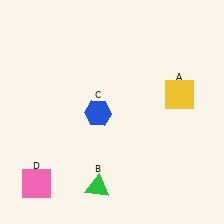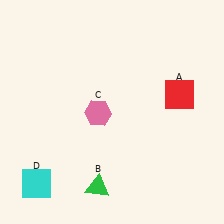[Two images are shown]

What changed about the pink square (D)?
In Image 1, D is pink. In Image 2, it changed to cyan.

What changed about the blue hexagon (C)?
In Image 1, C is blue. In Image 2, it changed to pink.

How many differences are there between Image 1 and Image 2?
There are 3 differences between the two images.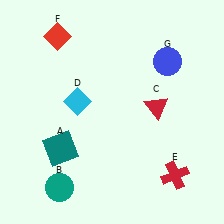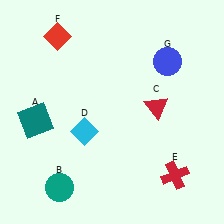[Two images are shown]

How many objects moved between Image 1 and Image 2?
2 objects moved between the two images.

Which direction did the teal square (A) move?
The teal square (A) moved up.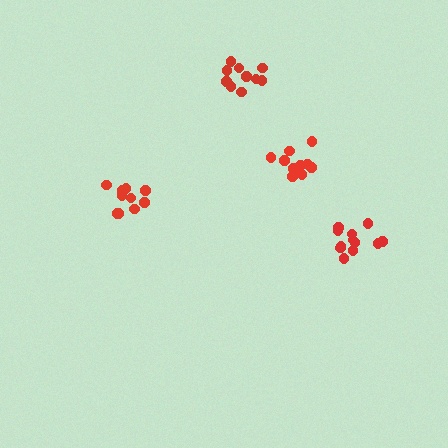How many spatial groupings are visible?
There are 4 spatial groupings.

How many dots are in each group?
Group 1: 11 dots, Group 2: 10 dots, Group 3: 10 dots, Group 4: 13 dots (44 total).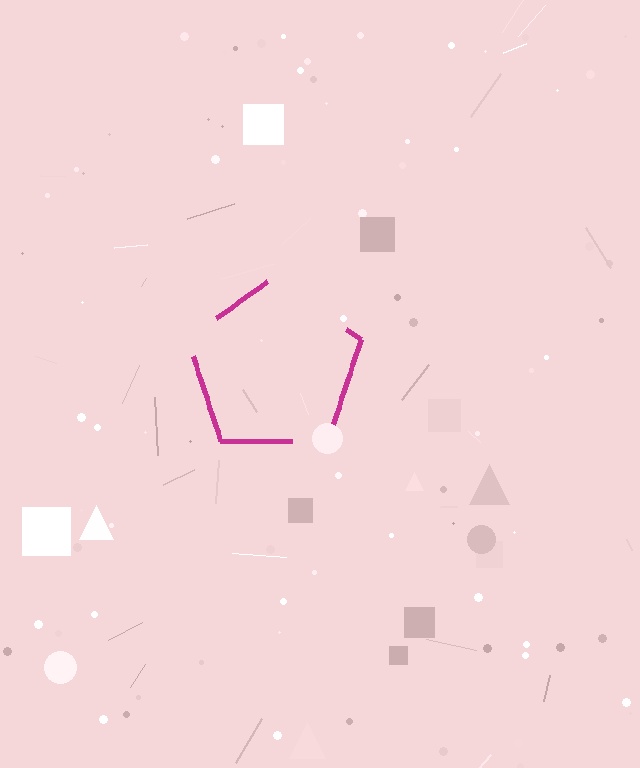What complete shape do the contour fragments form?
The contour fragments form a pentagon.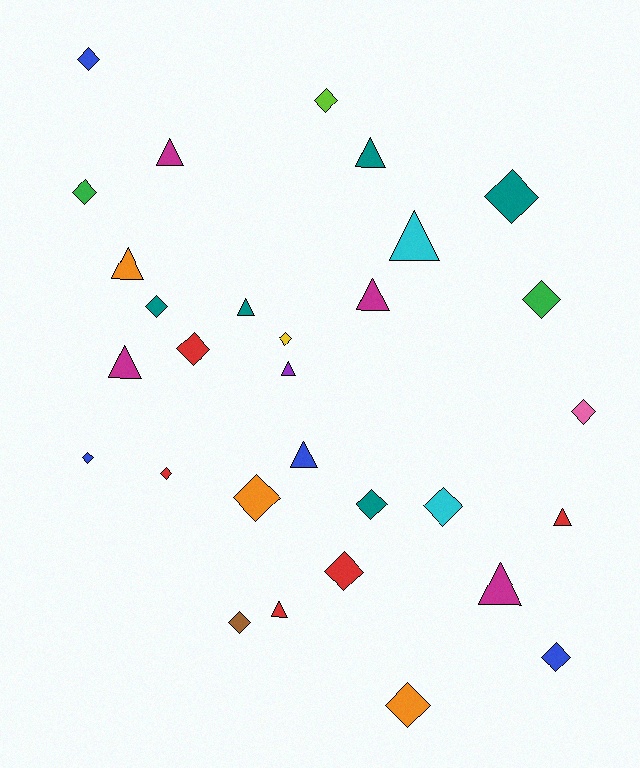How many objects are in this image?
There are 30 objects.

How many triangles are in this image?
There are 12 triangles.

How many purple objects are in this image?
There is 1 purple object.